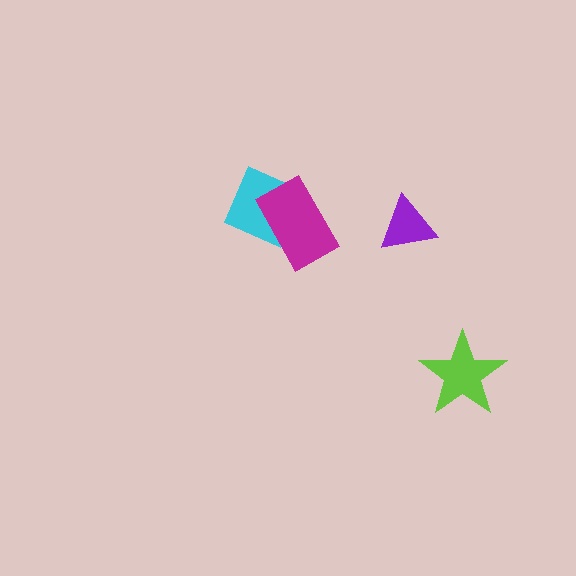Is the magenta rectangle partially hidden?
No, no other shape covers it.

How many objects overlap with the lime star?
0 objects overlap with the lime star.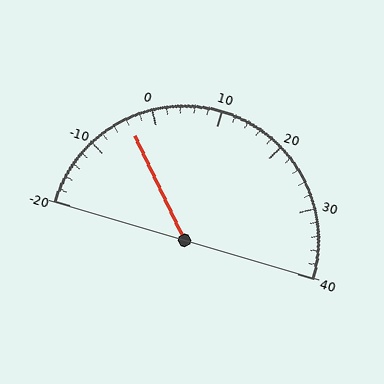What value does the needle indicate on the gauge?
The needle indicates approximately -4.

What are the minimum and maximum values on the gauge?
The gauge ranges from -20 to 40.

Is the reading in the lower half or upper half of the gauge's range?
The reading is in the lower half of the range (-20 to 40).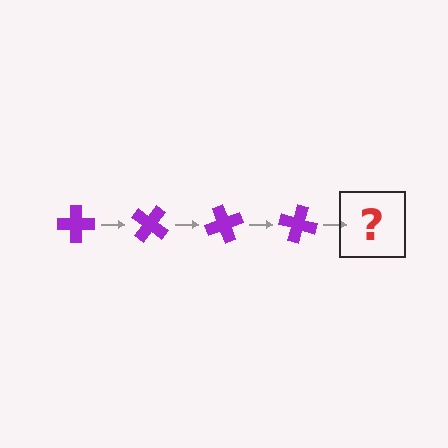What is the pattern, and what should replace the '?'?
The pattern is that the cross rotates 35 degrees each step. The '?' should be a purple cross rotated 140 degrees.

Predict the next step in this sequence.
The next step is a purple cross rotated 140 degrees.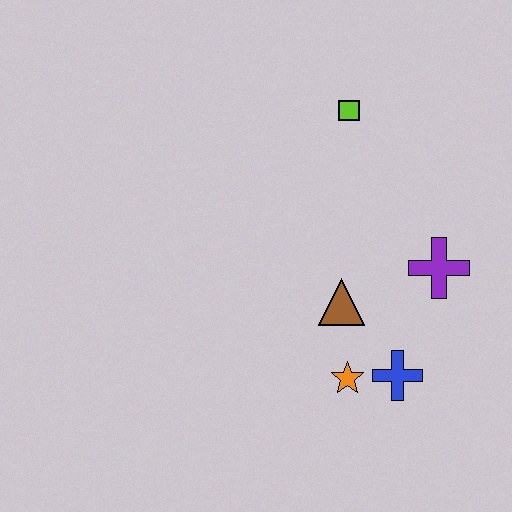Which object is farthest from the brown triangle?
The lime square is farthest from the brown triangle.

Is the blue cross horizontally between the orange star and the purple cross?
Yes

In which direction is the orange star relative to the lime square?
The orange star is below the lime square.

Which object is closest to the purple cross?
The brown triangle is closest to the purple cross.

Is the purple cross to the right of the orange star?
Yes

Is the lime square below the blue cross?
No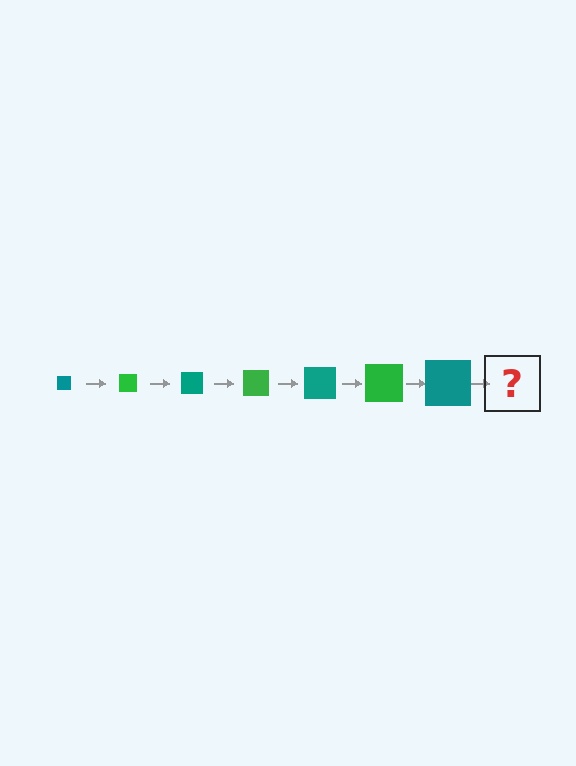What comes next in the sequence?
The next element should be a green square, larger than the previous one.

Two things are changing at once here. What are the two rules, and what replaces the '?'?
The two rules are that the square grows larger each step and the color cycles through teal and green. The '?' should be a green square, larger than the previous one.